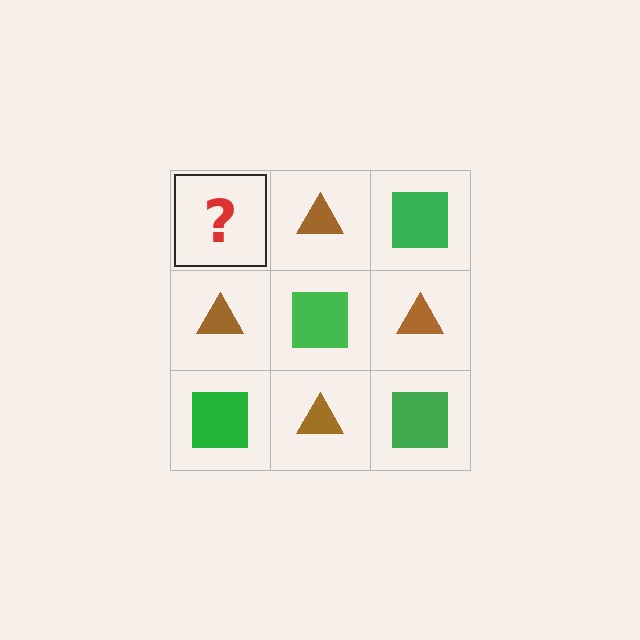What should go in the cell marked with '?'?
The missing cell should contain a green square.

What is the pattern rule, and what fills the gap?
The rule is that it alternates green square and brown triangle in a checkerboard pattern. The gap should be filled with a green square.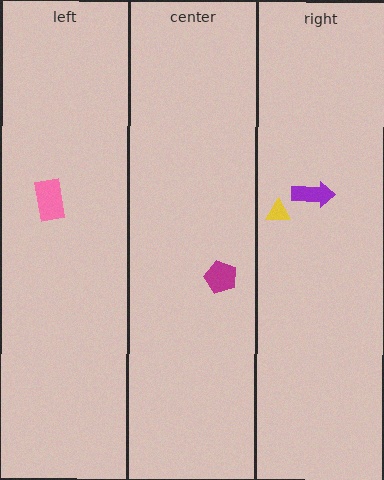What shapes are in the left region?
The pink rectangle.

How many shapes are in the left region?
1.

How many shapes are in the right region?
2.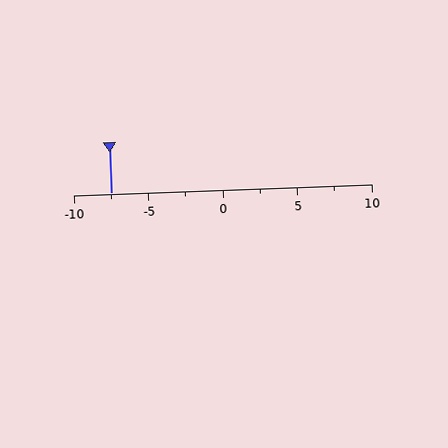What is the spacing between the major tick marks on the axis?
The major ticks are spaced 5 apart.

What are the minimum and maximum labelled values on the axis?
The axis runs from -10 to 10.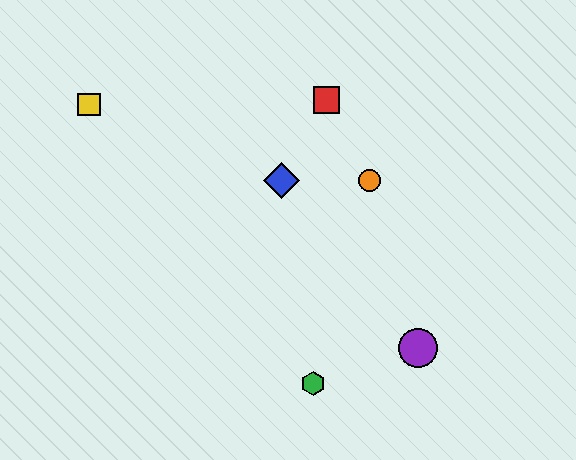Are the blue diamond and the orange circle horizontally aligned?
Yes, both are at y≈181.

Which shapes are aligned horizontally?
The blue diamond, the orange circle are aligned horizontally.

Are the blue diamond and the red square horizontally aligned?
No, the blue diamond is at y≈181 and the red square is at y≈100.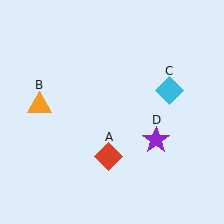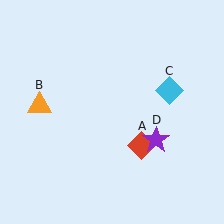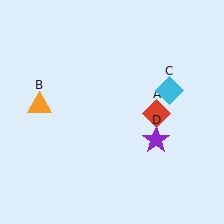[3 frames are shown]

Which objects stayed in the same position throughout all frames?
Orange triangle (object B) and cyan diamond (object C) and purple star (object D) remained stationary.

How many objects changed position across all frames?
1 object changed position: red diamond (object A).